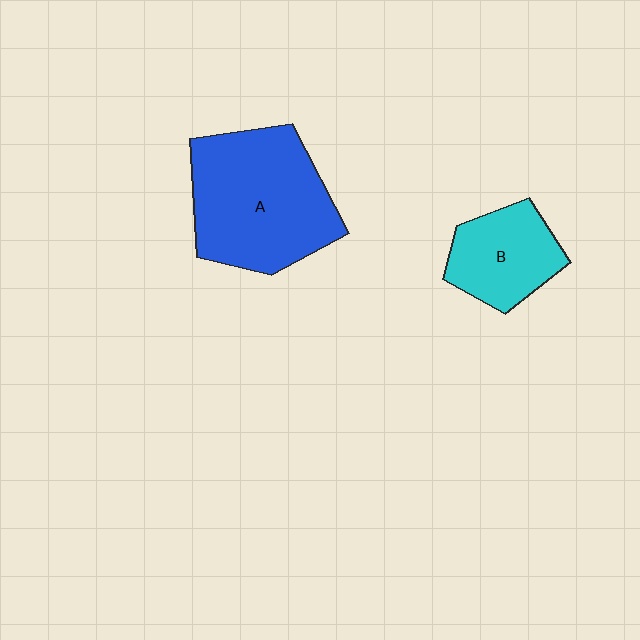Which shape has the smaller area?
Shape B (cyan).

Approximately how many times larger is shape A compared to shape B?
Approximately 1.9 times.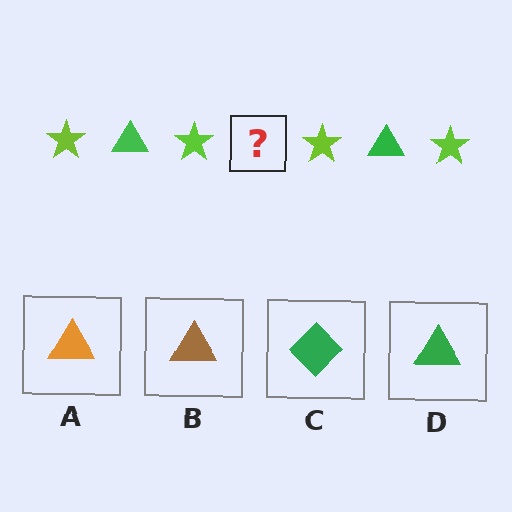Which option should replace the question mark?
Option D.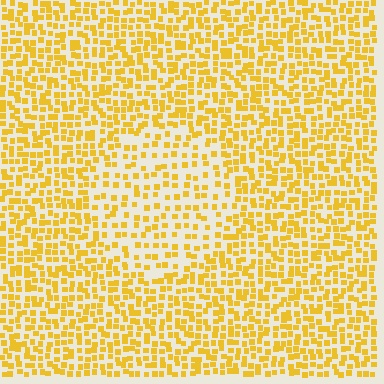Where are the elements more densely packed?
The elements are more densely packed outside the circle boundary.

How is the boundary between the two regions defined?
The boundary is defined by a change in element density (approximately 1.8x ratio). All elements are the same color, size, and shape.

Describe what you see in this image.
The image contains small yellow elements arranged at two different densities. A circle-shaped region is visible where the elements are less densely packed than the surrounding area.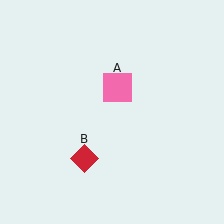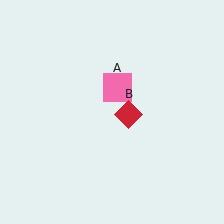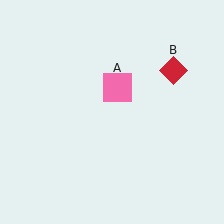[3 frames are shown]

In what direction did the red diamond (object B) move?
The red diamond (object B) moved up and to the right.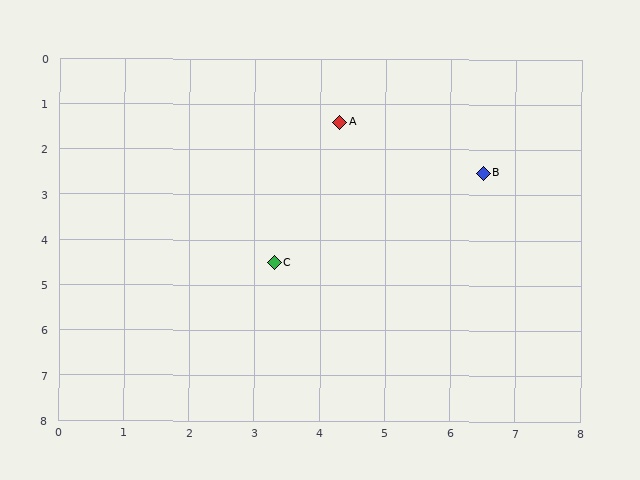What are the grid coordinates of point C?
Point C is at approximately (3.3, 4.5).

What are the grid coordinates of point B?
Point B is at approximately (6.5, 2.5).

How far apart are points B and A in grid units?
Points B and A are about 2.5 grid units apart.